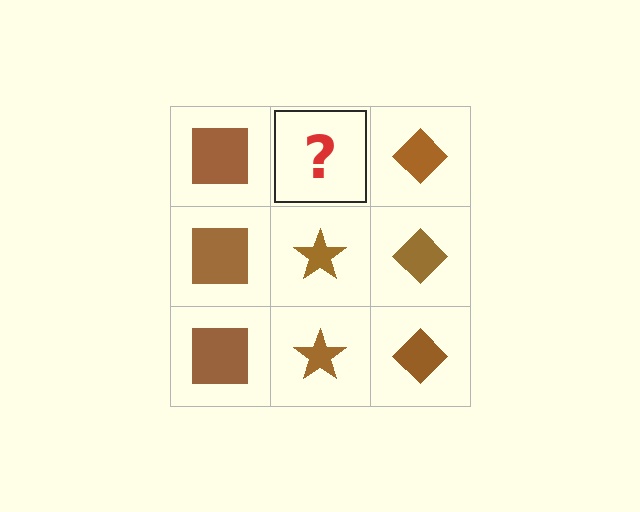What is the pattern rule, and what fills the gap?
The rule is that each column has a consistent shape. The gap should be filled with a brown star.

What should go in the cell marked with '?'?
The missing cell should contain a brown star.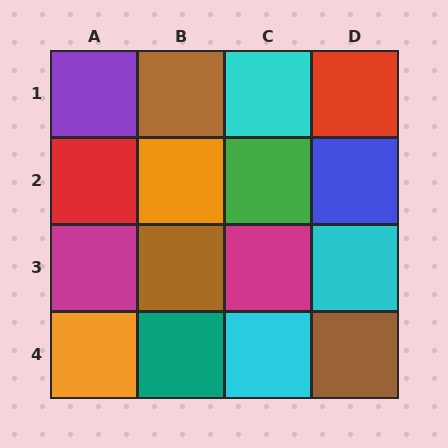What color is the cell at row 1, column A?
Purple.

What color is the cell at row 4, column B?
Teal.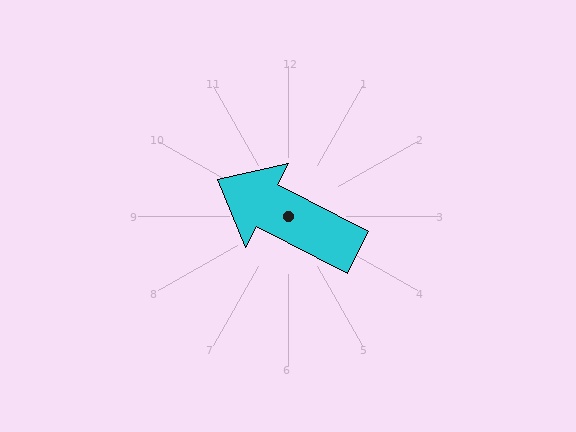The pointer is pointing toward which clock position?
Roughly 10 o'clock.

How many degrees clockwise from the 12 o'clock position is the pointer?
Approximately 297 degrees.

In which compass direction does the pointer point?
Northwest.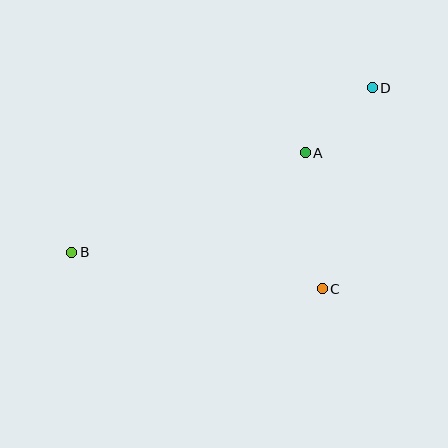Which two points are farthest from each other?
Points B and D are farthest from each other.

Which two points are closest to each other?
Points A and D are closest to each other.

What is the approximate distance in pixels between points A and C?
The distance between A and C is approximately 137 pixels.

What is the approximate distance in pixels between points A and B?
The distance between A and B is approximately 254 pixels.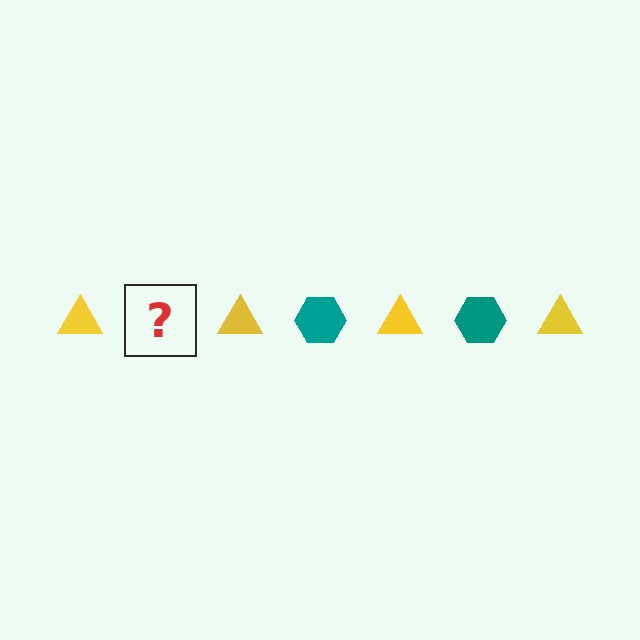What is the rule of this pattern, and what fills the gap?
The rule is that the pattern alternates between yellow triangle and teal hexagon. The gap should be filled with a teal hexagon.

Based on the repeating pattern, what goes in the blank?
The blank should be a teal hexagon.